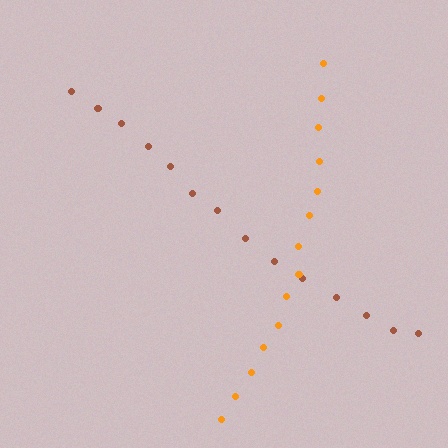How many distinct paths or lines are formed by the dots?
There are 2 distinct paths.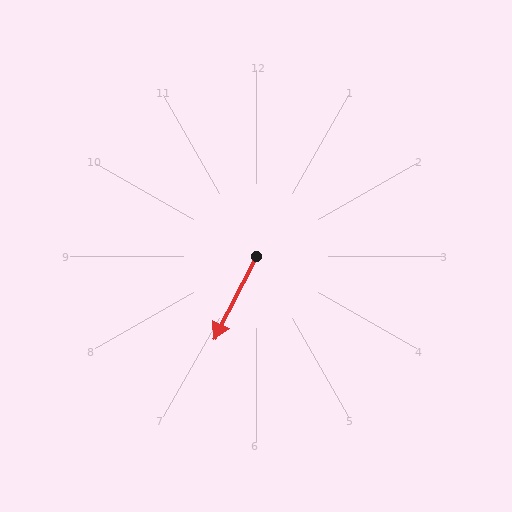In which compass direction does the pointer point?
Southwest.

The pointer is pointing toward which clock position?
Roughly 7 o'clock.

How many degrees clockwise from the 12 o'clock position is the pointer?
Approximately 207 degrees.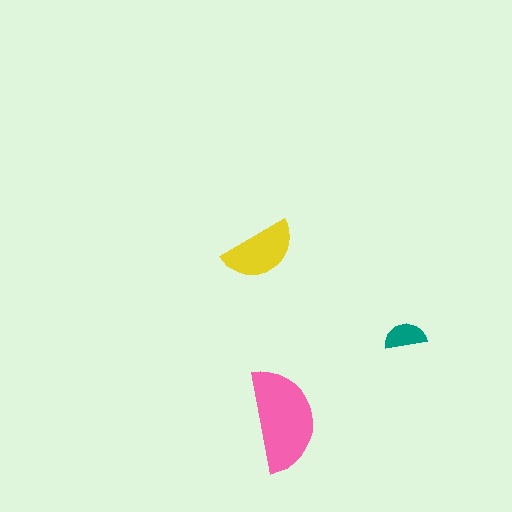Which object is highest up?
The yellow semicircle is topmost.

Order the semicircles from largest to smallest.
the pink one, the yellow one, the teal one.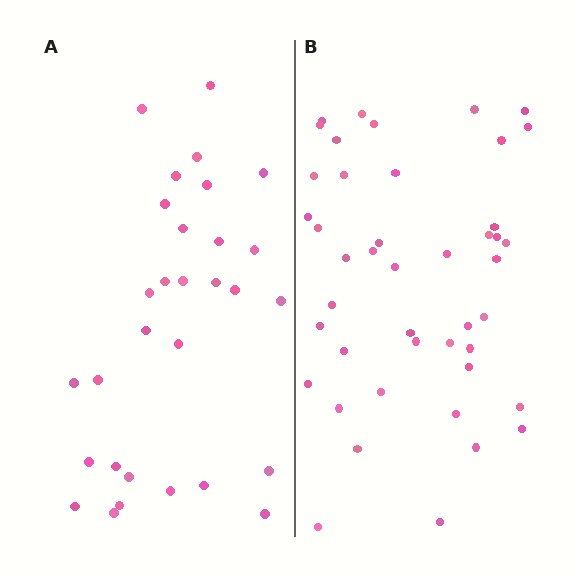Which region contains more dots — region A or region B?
Region B (the right region) has more dots.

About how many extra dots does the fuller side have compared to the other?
Region B has approximately 15 more dots than region A.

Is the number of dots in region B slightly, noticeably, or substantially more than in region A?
Region B has substantially more. The ratio is roughly 1.5 to 1.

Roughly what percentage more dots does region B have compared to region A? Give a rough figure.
About 45% more.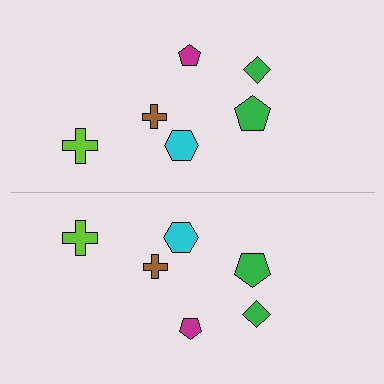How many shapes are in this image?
There are 12 shapes in this image.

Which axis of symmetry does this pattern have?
The pattern has a horizontal axis of symmetry running through the center of the image.